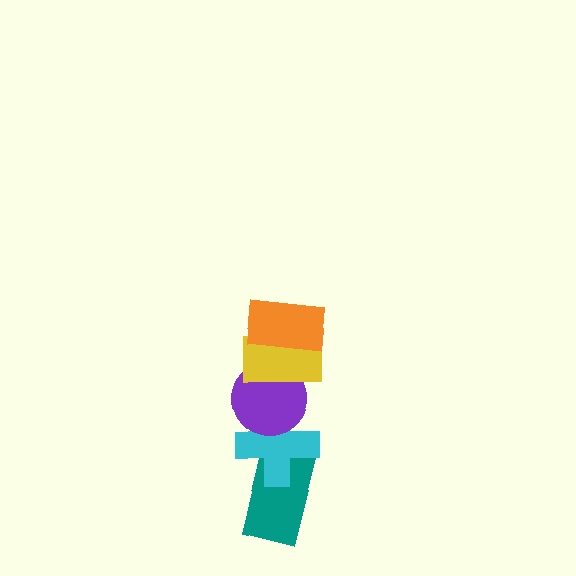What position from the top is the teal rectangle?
The teal rectangle is 5th from the top.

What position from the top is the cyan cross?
The cyan cross is 4th from the top.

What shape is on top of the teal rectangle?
The cyan cross is on top of the teal rectangle.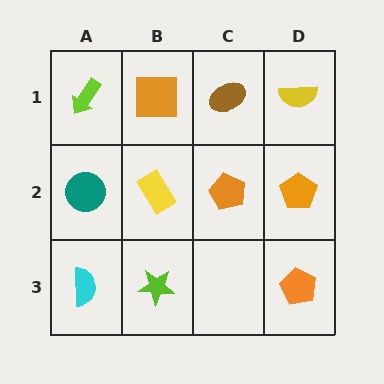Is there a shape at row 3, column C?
No, that cell is empty.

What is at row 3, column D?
An orange pentagon.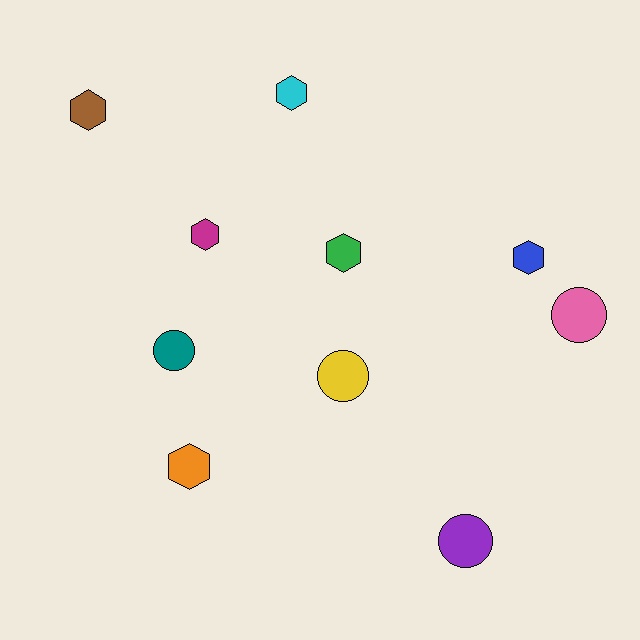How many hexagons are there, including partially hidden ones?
There are 6 hexagons.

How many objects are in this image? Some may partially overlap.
There are 10 objects.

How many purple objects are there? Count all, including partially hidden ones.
There is 1 purple object.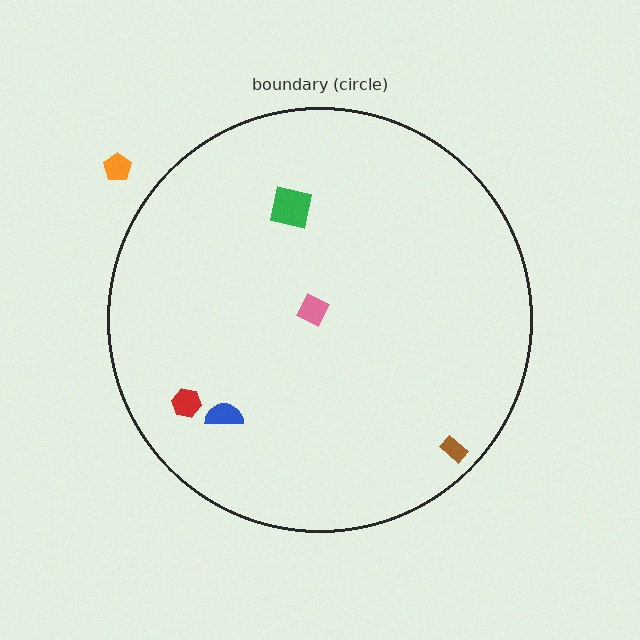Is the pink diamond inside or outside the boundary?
Inside.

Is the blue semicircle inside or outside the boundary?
Inside.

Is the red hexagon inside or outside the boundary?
Inside.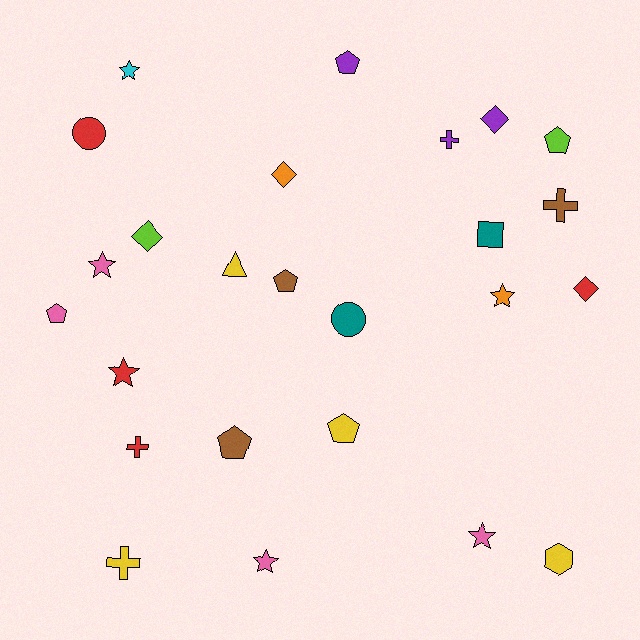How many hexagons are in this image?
There is 1 hexagon.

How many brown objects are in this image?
There are 3 brown objects.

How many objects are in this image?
There are 25 objects.